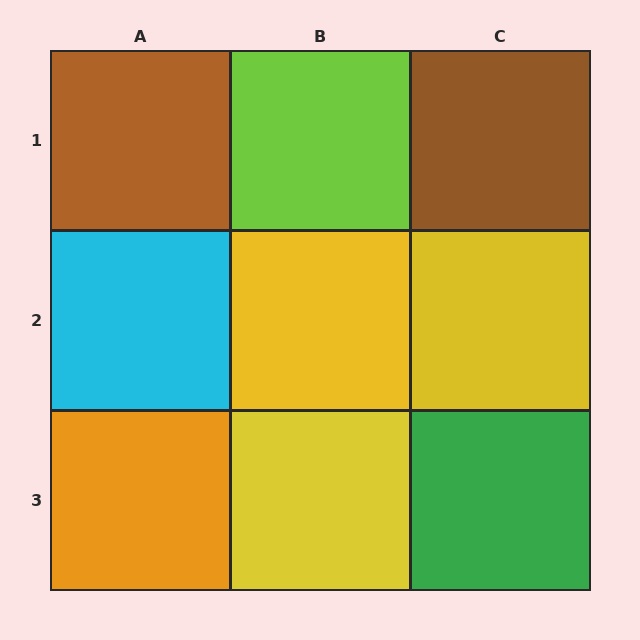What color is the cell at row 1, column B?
Lime.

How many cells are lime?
1 cell is lime.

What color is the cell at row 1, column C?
Brown.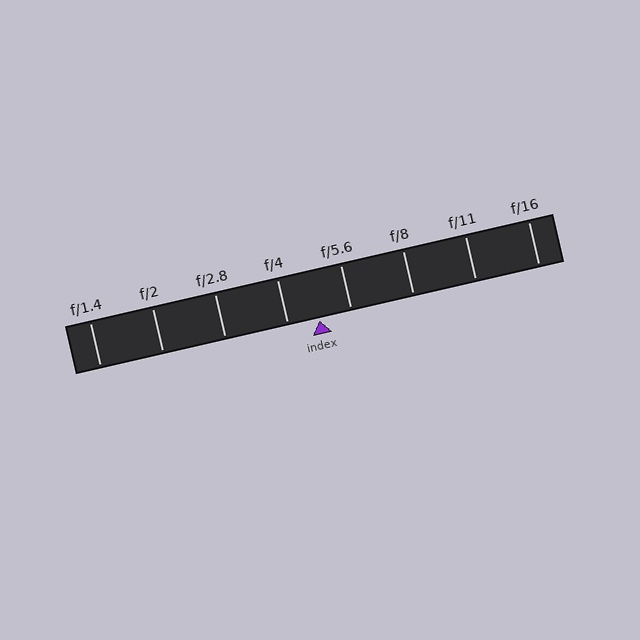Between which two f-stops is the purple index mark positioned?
The index mark is between f/4 and f/5.6.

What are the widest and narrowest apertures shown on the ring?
The widest aperture shown is f/1.4 and the narrowest is f/16.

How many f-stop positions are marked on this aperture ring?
There are 8 f-stop positions marked.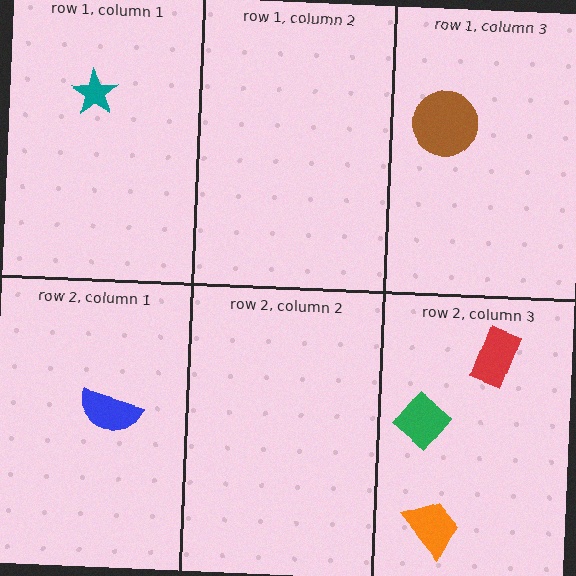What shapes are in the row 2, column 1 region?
The blue semicircle.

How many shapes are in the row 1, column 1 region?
1.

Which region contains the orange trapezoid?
The row 2, column 3 region.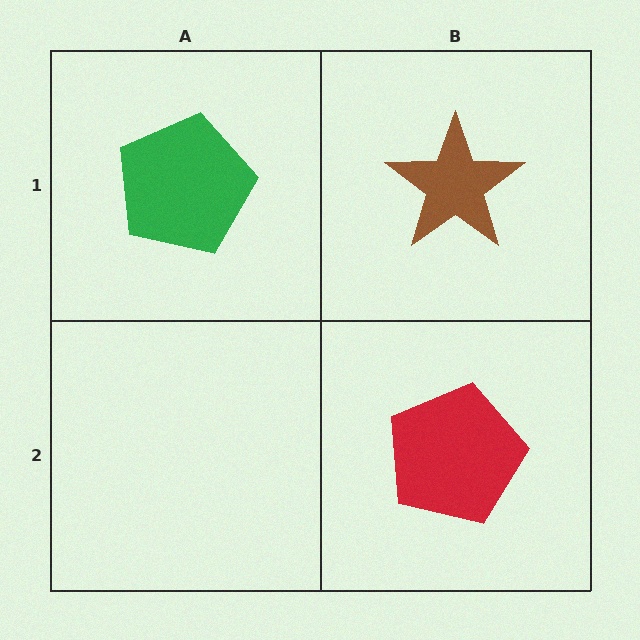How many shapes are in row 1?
2 shapes.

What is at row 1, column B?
A brown star.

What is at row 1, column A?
A green pentagon.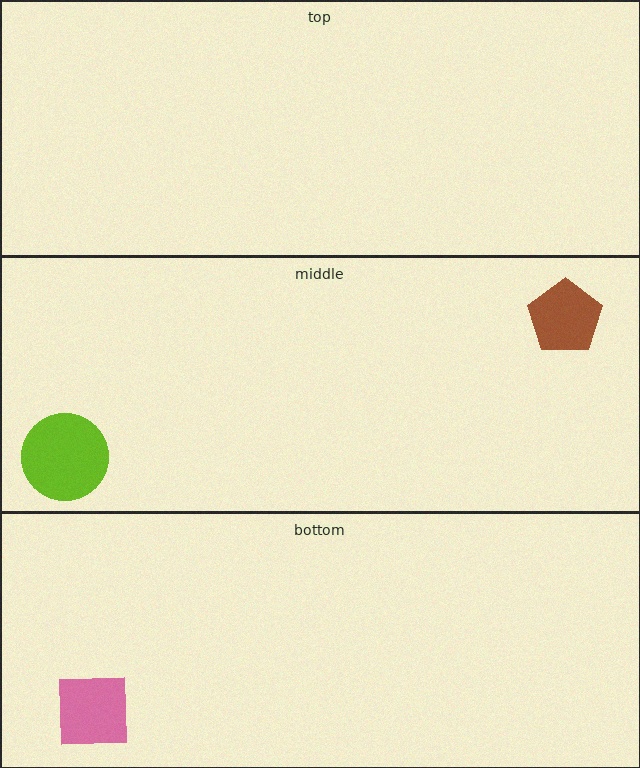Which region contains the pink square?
The bottom region.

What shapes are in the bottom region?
The pink square.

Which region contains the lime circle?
The middle region.